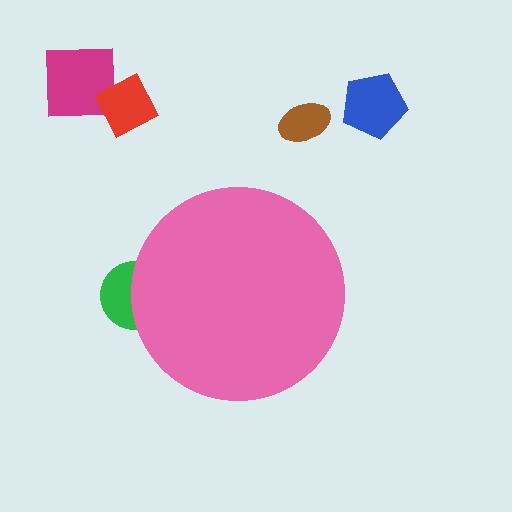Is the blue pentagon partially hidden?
No, the blue pentagon is fully visible.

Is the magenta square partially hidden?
No, the magenta square is fully visible.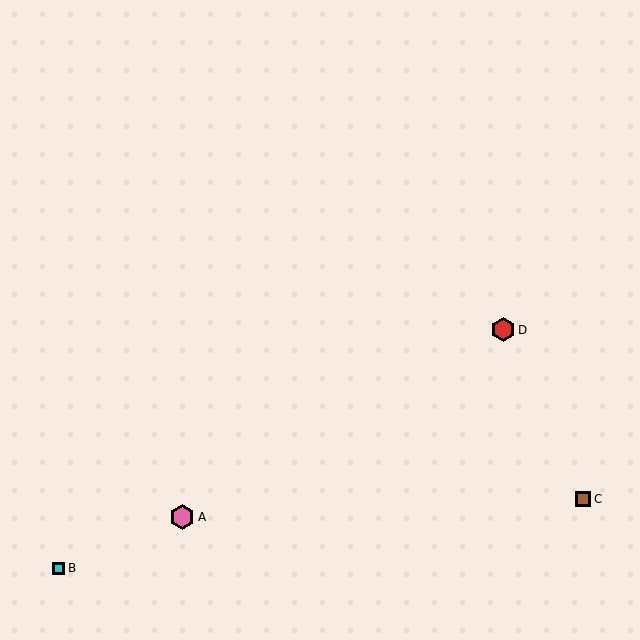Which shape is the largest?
The pink hexagon (labeled A) is the largest.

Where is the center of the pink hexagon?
The center of the pink hexagon is at (182, 517).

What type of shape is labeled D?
Shape D is a red hexagon.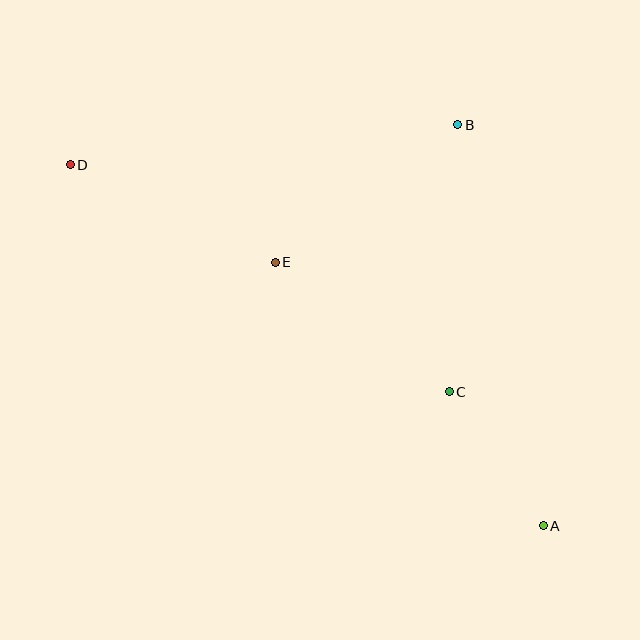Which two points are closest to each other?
Points A and C are closest to each other.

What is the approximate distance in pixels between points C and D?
The distance between C and D is approximately 442 pixels.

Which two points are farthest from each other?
Points A and D are farthest from each other.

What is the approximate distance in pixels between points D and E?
The distance between D and E is approximately 227 pixels.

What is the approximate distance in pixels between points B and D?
The distance between B and D is approximately 390 pixels.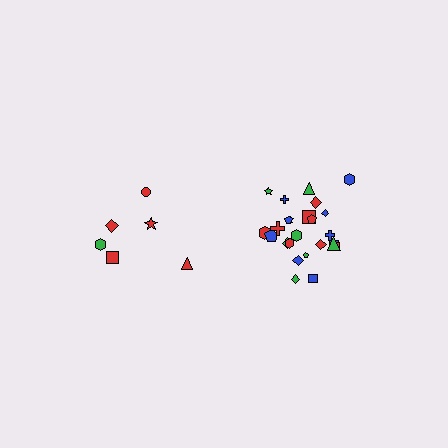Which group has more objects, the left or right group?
The right group.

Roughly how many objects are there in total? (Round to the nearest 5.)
Roughly 30 objects in total.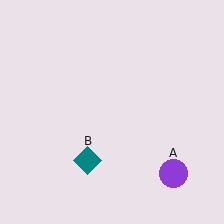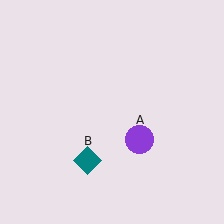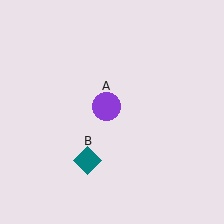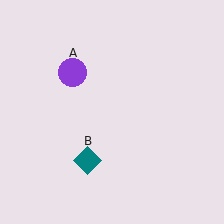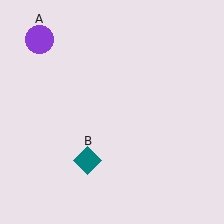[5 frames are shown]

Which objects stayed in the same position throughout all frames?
Teal diamond (object B) remained stationary.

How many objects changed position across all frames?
1 object changed position: purple circle (object A).